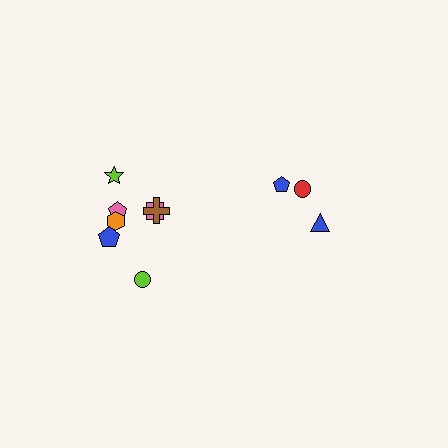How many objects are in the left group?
There are 7 objects.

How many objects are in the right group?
There are 3 objects.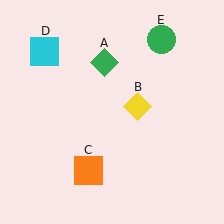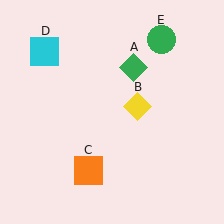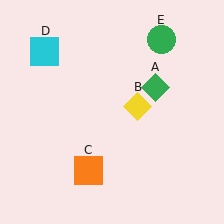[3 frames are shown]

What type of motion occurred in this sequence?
The green diamond (object A) rotated clockwise around the center of the scene.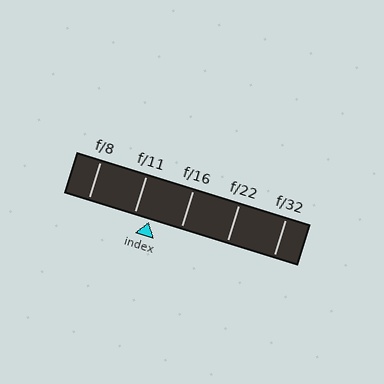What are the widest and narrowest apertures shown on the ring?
The widest aperture shown is f/8 and the narrowest is f/32.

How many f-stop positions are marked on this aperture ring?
There are 5 f-stop positions marked.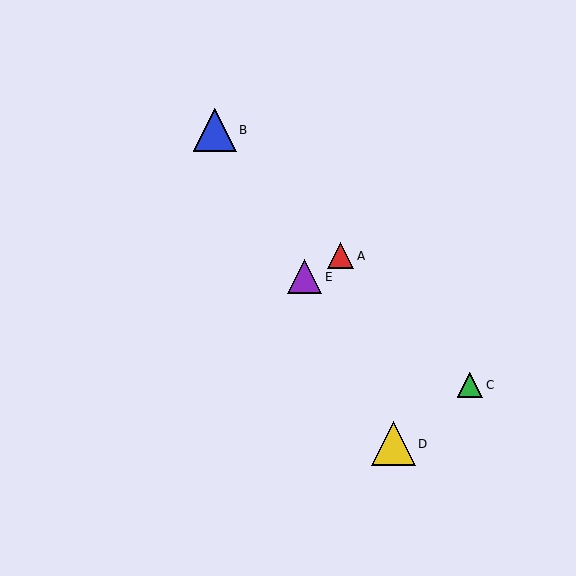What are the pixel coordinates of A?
Object A is at (341, 256).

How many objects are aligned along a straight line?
3 objects (A, B, C) are aligned along a straight line.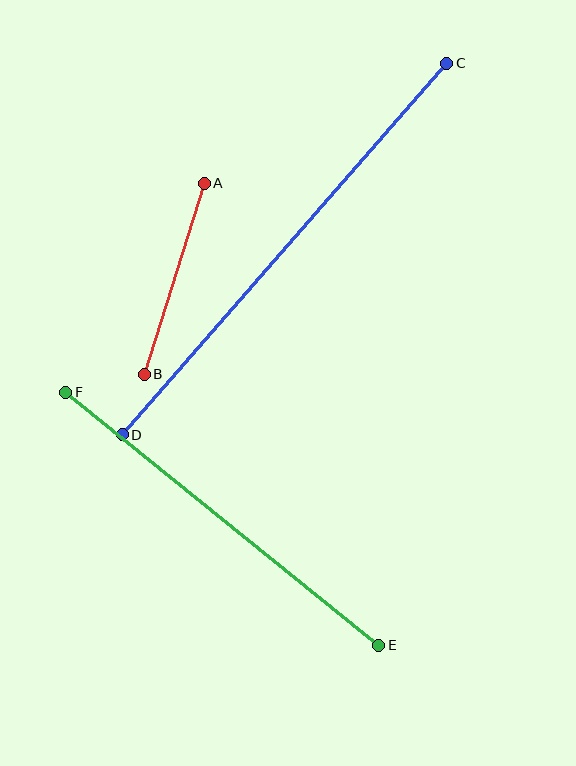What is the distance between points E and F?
The distance is approximately 403 pixels.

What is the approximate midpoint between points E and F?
The midpoint is at approximately (222, 519) pixels.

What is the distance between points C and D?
The distance is approximately 493 pixels.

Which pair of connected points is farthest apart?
Points C and D are farthest apart.